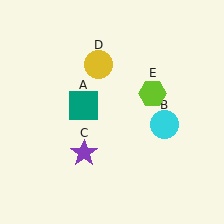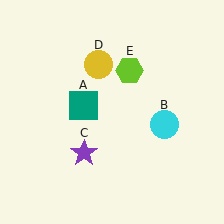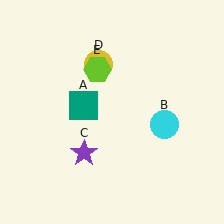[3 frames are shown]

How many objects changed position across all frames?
1 object changed position: lime hexagon (object E).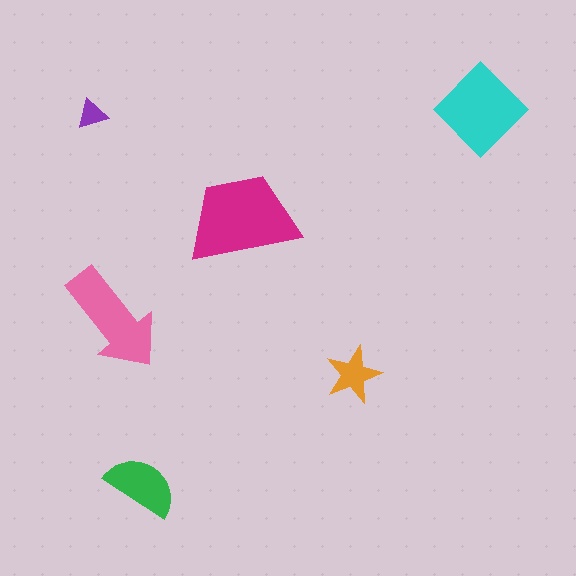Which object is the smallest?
The purple triangle.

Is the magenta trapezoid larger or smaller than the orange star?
Larger.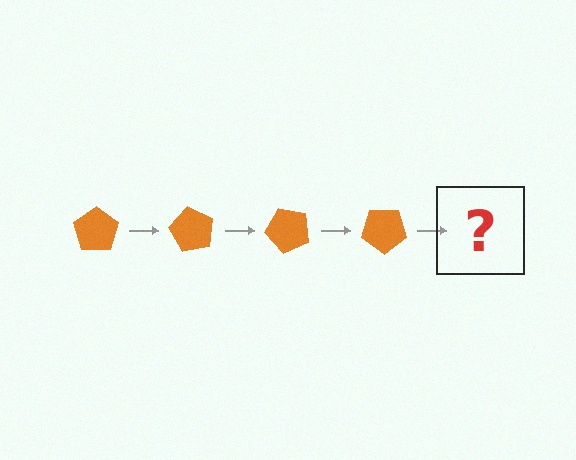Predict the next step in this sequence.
The next step is an orange pentagon rotated 240 degrees.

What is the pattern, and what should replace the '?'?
The pattern is that the pentagon rotates 60 degrees each step. The '?' should be an orange pentagon rotated 240 degrees.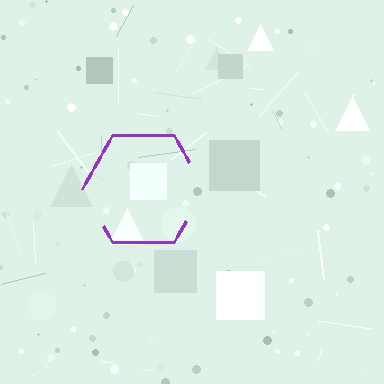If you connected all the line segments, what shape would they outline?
They would outline a hexagon.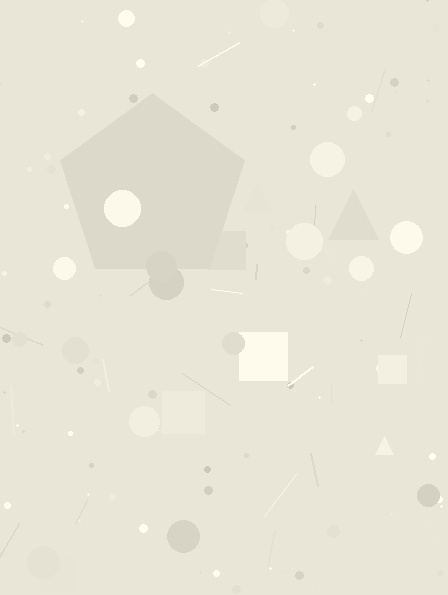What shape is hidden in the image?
A pentagon is hidden in the image.